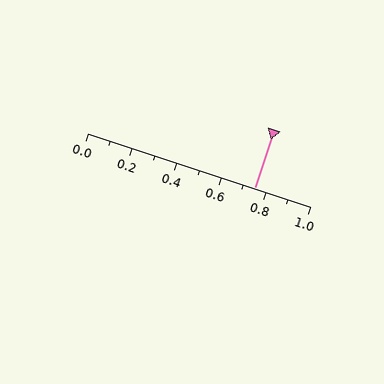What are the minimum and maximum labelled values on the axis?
The axis runs from 0.0 to 1.0.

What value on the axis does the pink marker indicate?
The marker indicates approximately 0.75.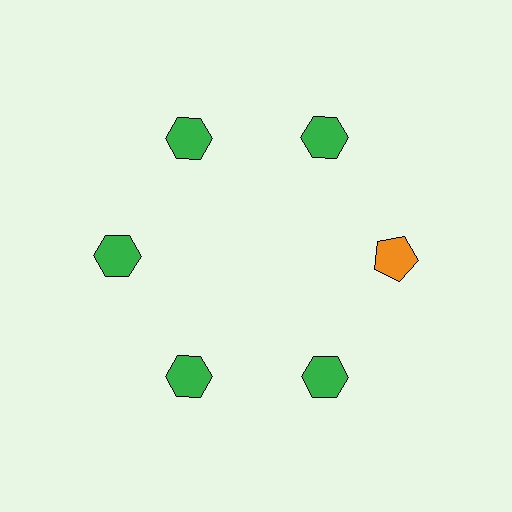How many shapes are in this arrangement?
There are 6 shapes arranged in a ring pattern.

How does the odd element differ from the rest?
It differs in both color (orange instead of green) and shape (pentagon instead of hexagon).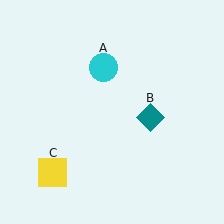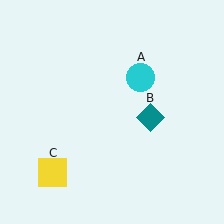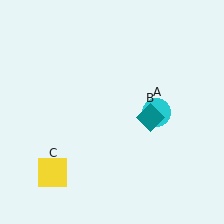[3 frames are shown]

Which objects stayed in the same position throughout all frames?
Teal diamond (object B) and yellow square (object C) remained stationary.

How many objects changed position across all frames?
1 object changed position: cyan circle (object A).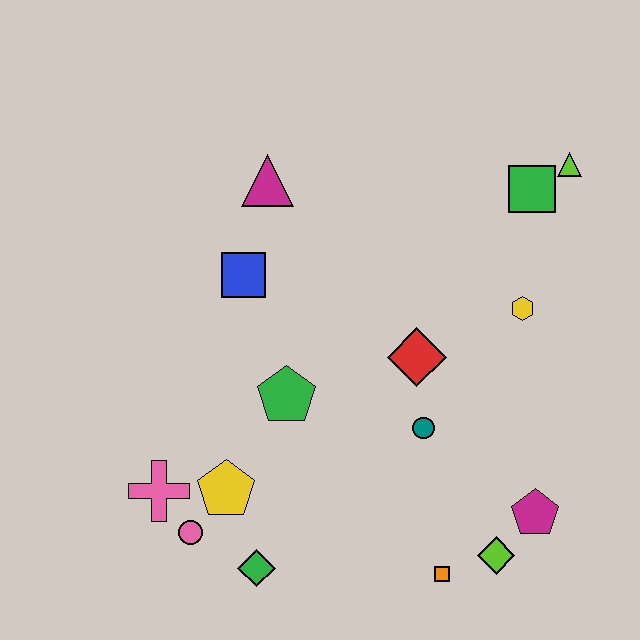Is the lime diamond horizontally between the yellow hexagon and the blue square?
Yes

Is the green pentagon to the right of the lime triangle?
No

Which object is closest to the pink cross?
The pink circle is closest to the pink cross.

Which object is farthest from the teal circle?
The lime triangle is farthest from the teal circle.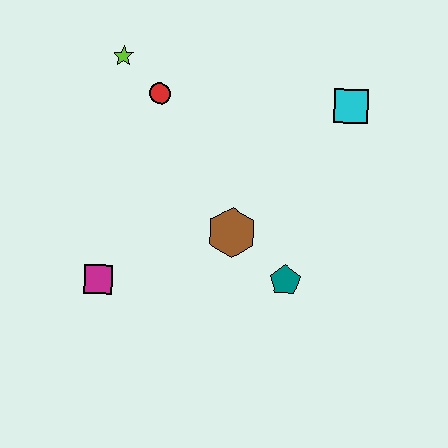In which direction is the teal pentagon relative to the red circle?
The teal pentagon is below the red circle.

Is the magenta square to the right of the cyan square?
No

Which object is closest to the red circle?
The lime star is closest to the red circle.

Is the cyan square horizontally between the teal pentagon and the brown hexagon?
No